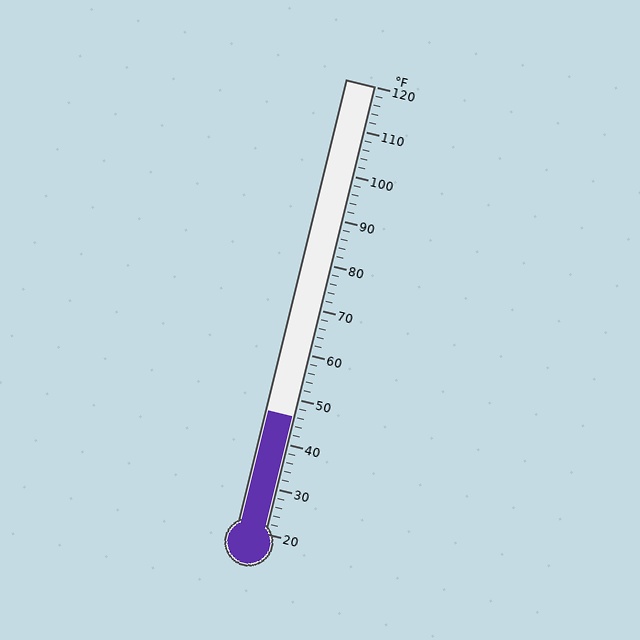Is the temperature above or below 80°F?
The temperature is below 80°F.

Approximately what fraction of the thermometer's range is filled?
The thermometer is filled to approximately 25% of its range.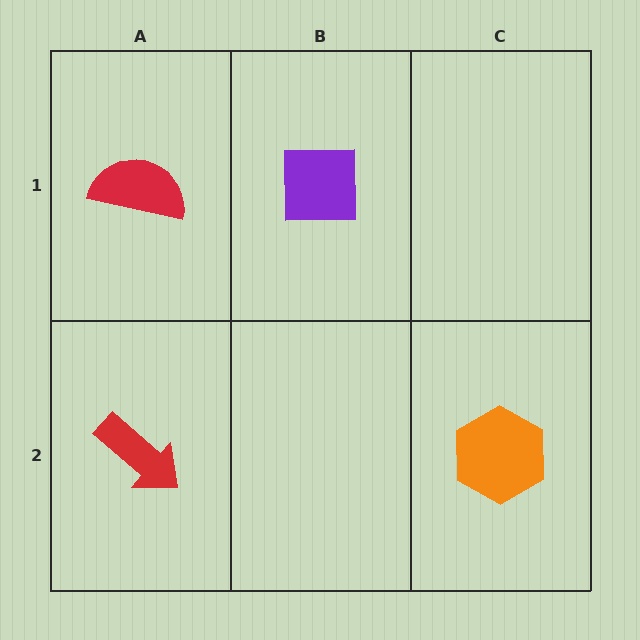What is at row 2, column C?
An orange hexagon.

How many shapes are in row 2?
2 shapes.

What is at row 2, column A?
A red arrow.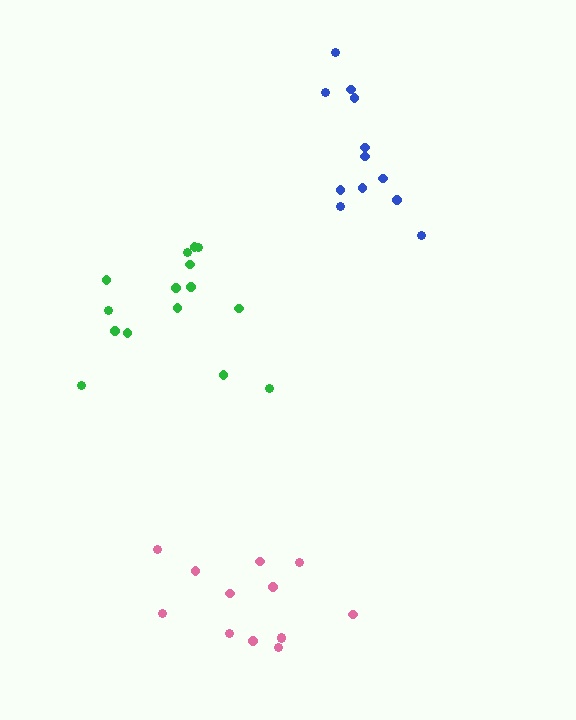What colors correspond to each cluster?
The clusters are colored: pink, green, blue.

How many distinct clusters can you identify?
There are 3 distinct clusters.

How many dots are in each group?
Group 1: 13 dots, Group 2: 15 dots, Group 3: 12 dots (40 total).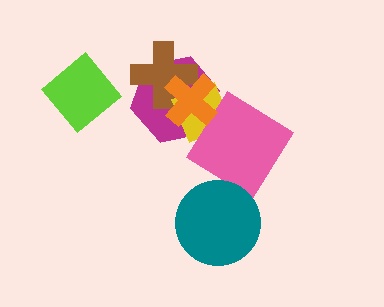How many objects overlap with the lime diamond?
0 objects overlap with the lime diamond.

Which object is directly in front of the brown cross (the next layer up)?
The yellow diamond is directly in front of the brown cross.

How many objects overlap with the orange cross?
3 objects overlap with the orange cross.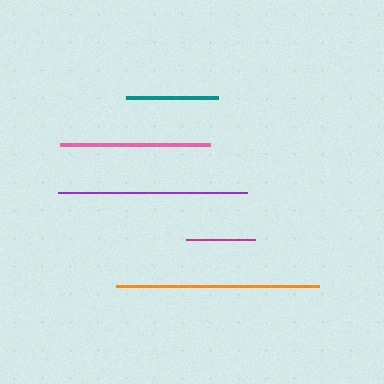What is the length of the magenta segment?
The magenta segment is approximately 69 pixels long.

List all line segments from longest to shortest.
From longest to shortest: orange, purple, pink, teal, magenta.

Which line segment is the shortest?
The magenta line is the shortest at approximately 69 pixels.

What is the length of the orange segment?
The orange segment is approximately 203 pixels long.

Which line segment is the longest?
The orange line is the longest at approximately 203 pixels.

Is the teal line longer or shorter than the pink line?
The pink line is longer than the teal line.